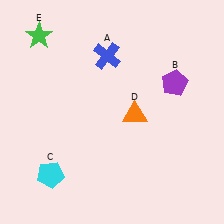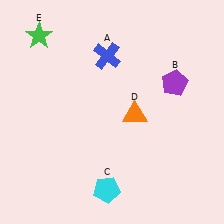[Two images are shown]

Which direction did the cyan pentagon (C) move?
The cyan pentagon (C) moved right.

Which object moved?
The cyan pentagon (C) moved right.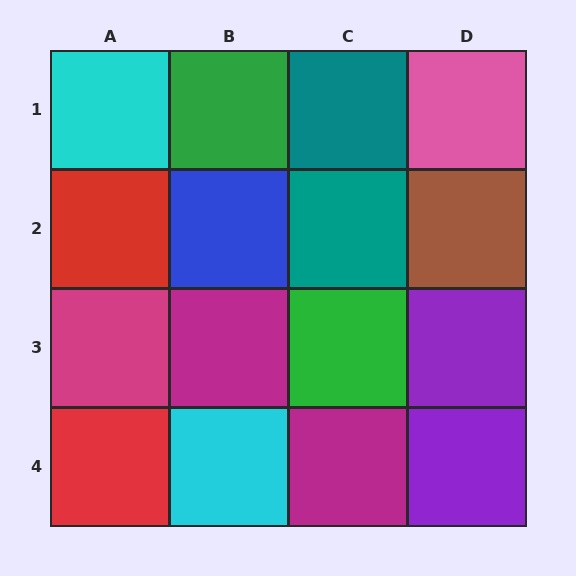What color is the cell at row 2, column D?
Brown.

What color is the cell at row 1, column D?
Pink.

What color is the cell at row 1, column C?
Teal.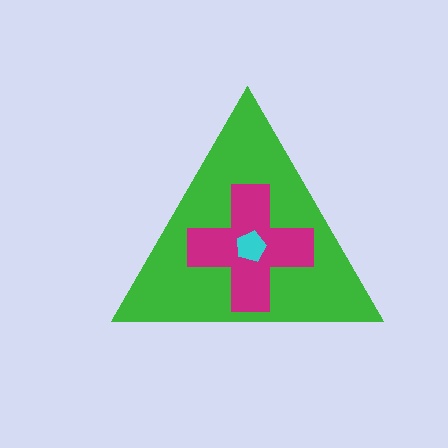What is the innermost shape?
The cyan pentagon.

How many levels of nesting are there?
3.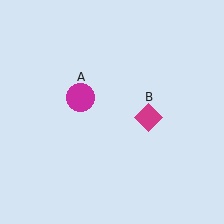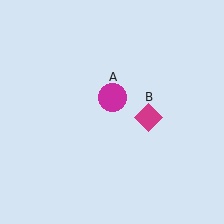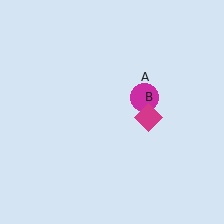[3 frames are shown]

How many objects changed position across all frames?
1 object changed position: magenta circle (object A).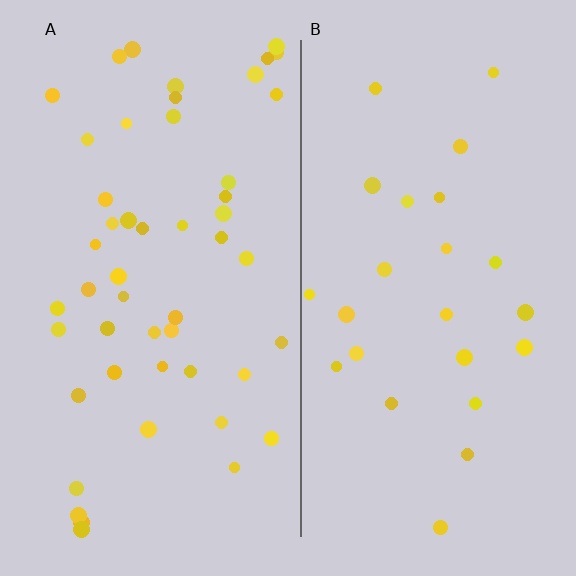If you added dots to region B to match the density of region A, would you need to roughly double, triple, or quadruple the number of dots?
Approximately double.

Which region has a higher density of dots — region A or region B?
A (the left).